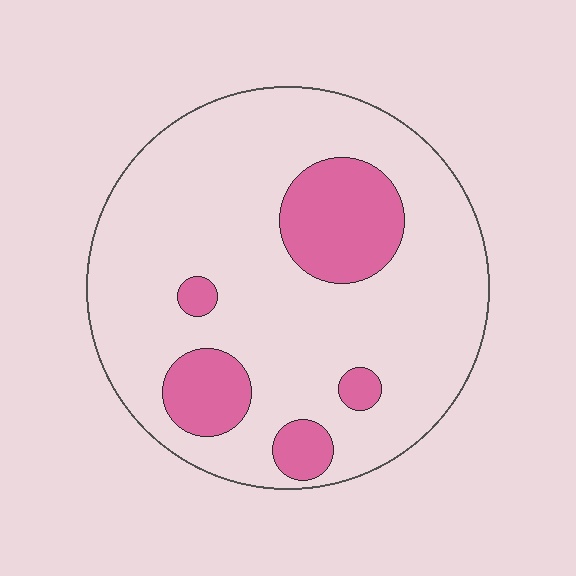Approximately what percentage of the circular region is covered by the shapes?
Approximately 20%.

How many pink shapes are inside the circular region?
5.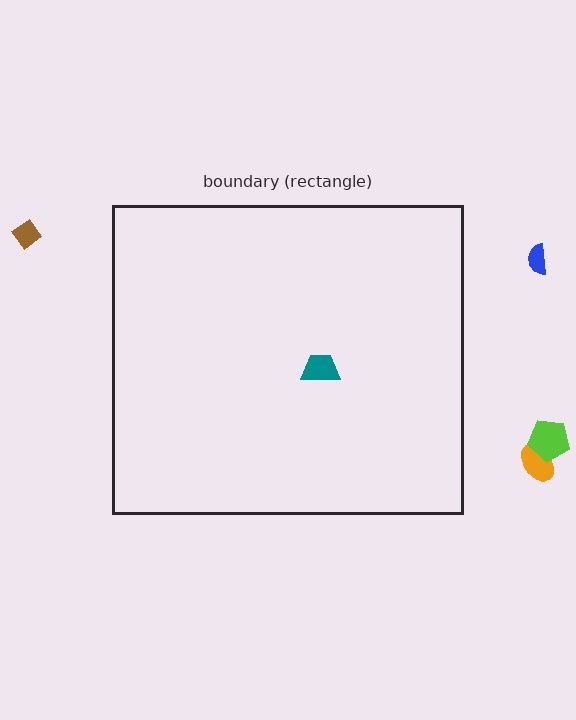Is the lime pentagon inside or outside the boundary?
Outside.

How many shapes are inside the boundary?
1 inside, 4 outside.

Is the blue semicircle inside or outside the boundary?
Outside.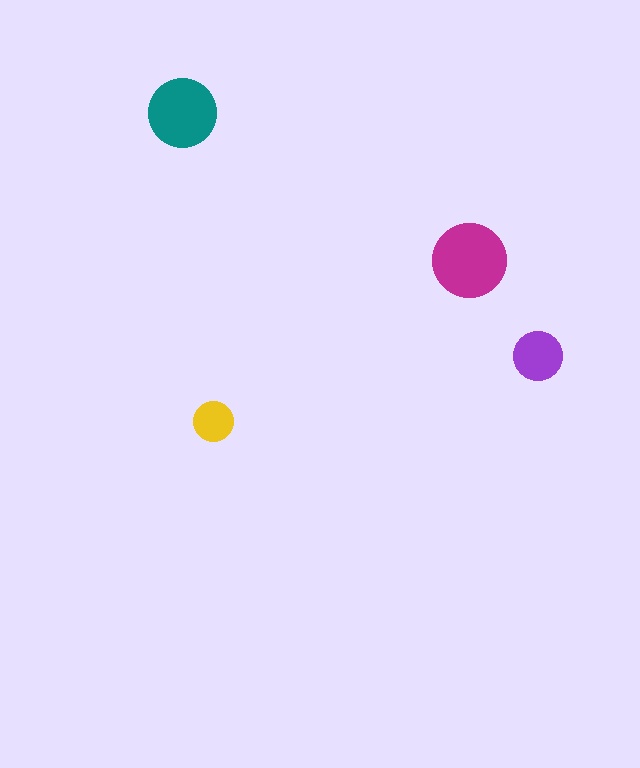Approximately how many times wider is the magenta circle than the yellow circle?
About 2 times wider.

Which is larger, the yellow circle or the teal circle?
The teal one.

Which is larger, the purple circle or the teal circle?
The teal one.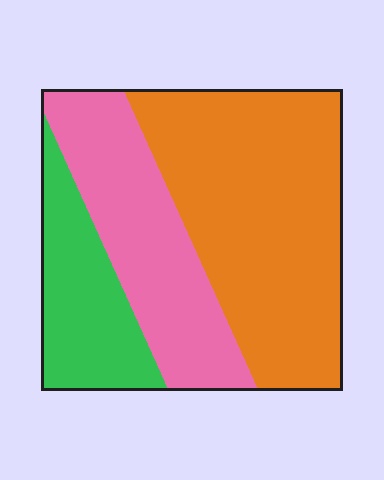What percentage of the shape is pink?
Pink covers around 30% of the shape.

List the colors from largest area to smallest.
From largest to smallest: orange, pink, green.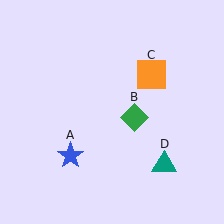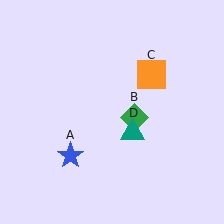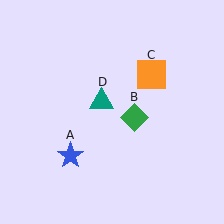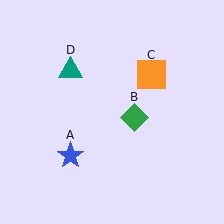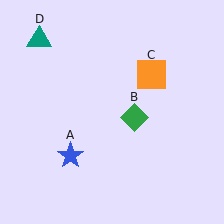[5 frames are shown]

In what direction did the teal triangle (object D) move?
The teal triangle (object D) moved up and to the left.